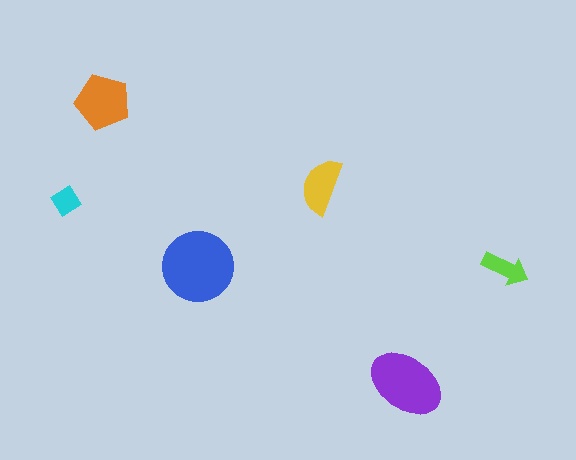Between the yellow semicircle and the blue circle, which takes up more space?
The blue circle.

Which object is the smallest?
The cyan diamond.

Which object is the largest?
The blue circle.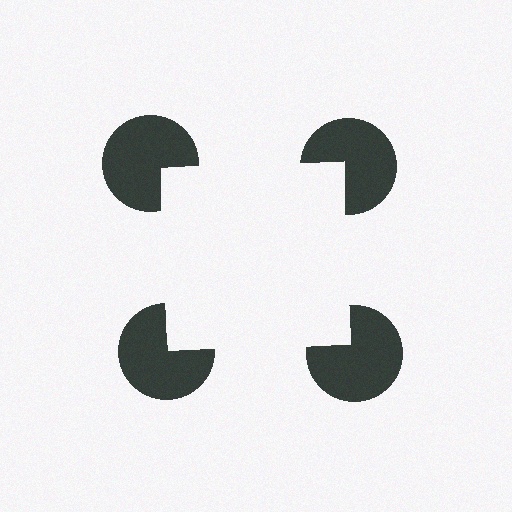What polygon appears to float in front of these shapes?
An illusory square — its edges are inferred from the aligned wedge cuts in the pac-man discs, not physically drawn.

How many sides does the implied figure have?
4 sides.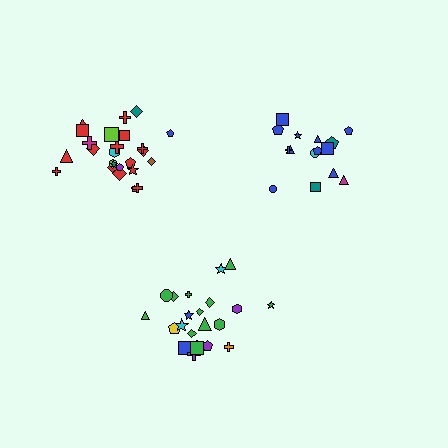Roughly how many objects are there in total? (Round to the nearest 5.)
Roughly 60 objects in total.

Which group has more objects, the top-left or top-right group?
The top-left group.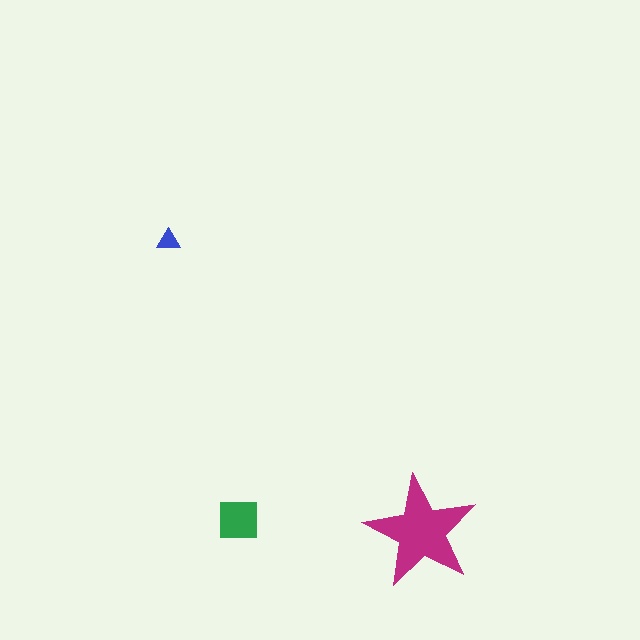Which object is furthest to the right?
The magenta star is rightmost.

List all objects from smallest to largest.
The blue triangle, the green square, the magenta star.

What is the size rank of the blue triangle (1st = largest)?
3rd.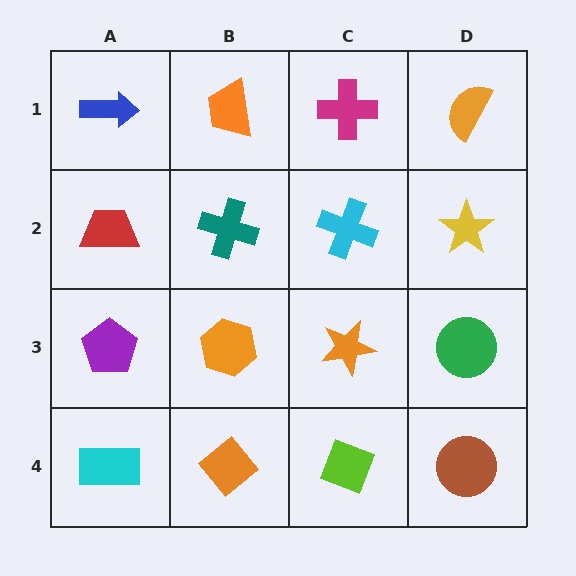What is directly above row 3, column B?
A teal cross.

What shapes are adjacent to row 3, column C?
A cyan cross (row 2, column C), a lime diamond (row 4, column C), an orange hexagon (row 3, column B), a green circle (row 3, column D).